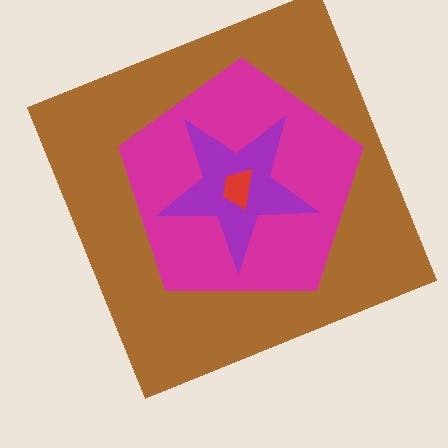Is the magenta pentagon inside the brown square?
Yes.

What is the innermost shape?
The red trapezoid.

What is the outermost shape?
The brown square.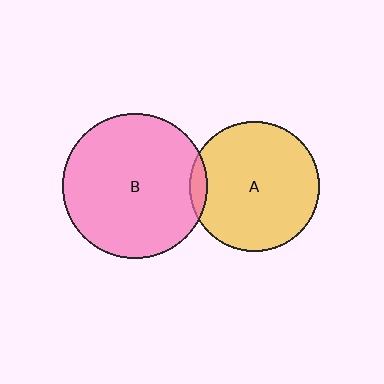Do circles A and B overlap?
Yes.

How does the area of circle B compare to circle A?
Approximately 1.2 times.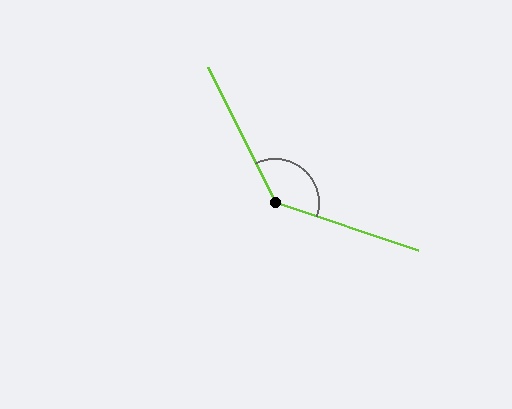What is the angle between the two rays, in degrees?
Approximately 134 degrees.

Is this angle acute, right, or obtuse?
It is obtuse.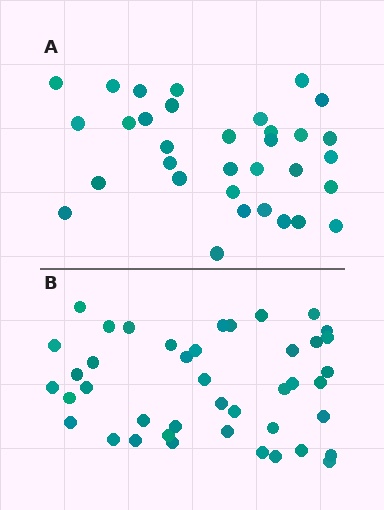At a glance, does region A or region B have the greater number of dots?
Region B (the bottom region) has more dots.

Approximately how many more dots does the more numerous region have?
Region B has roughly 8 or so more dots than region A.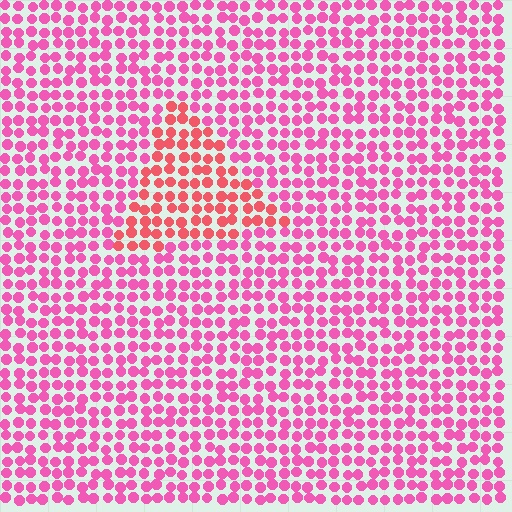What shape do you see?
I see a triangle.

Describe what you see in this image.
The image is filled with small pink elements in a uniform arrangement. A triangle-shaped region is visible where the elements are tinted to a slightly different hue, forming a subtle color boundary.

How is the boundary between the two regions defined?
The boundary is defined purely by a slight shift in hue (about 31 degrees). Spacing, size, and orientation are identical on both sides.